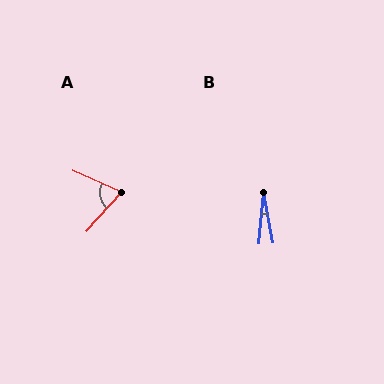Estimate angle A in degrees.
Approximately 71 degrees.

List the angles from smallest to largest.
B (15°), A (71°).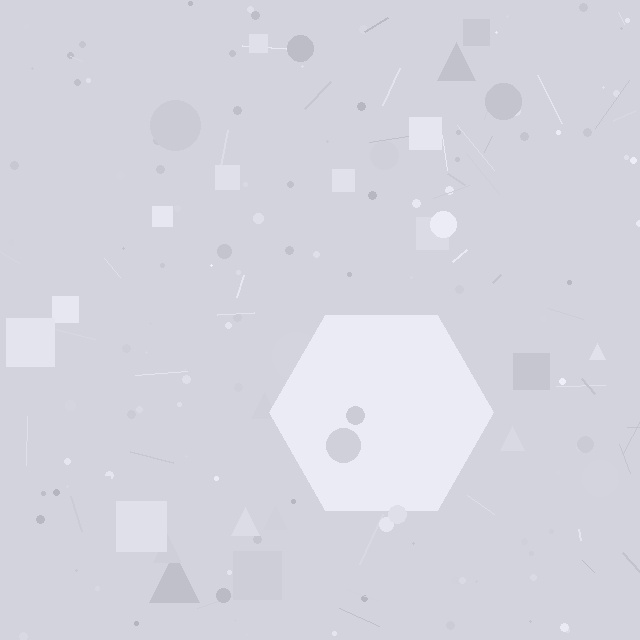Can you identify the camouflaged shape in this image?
The camouflaged shape is a hexagon.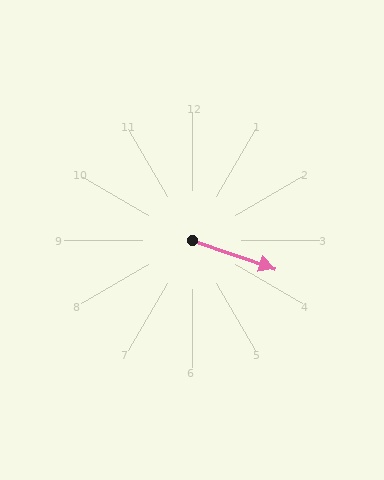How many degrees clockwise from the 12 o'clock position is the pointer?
Approximately 109 degrees.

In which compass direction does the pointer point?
East.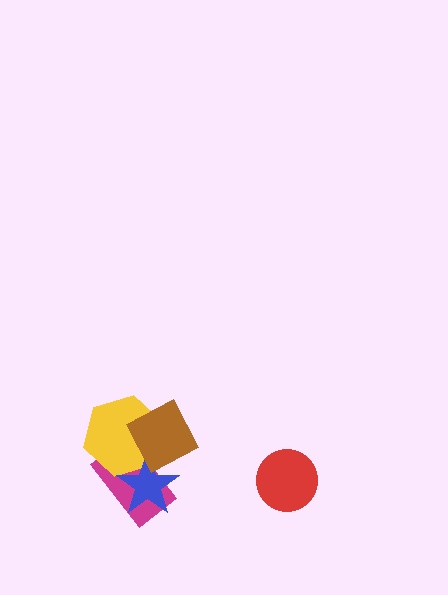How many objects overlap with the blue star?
3 objects overlap with the blue star.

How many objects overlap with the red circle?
0 objects overlap with the red circle.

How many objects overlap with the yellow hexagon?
3 objects overlap with the yellow hexagon.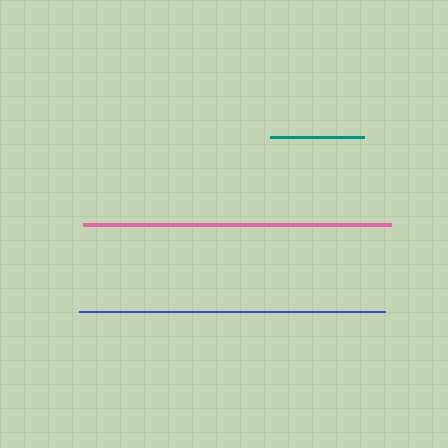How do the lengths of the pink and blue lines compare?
The pink and blue lines are approximately the same length.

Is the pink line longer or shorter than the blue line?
The pink line is longer than the blue line.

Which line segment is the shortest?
The teal line is the shortest at approximately 94 pixels.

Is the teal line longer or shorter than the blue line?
The blue line is longer than the teal line.